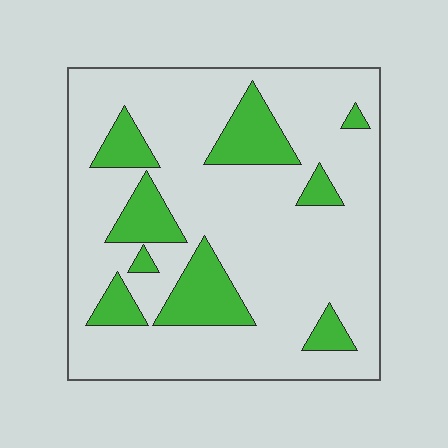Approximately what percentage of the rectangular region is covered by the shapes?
Approximately 20%.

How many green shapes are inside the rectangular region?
9.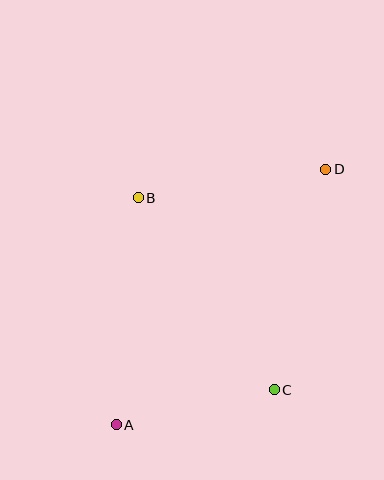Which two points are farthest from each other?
Points A and D are farthest from each other.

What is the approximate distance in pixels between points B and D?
The distance between B and D is approximately 190 pixels.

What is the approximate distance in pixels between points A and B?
The distance between A and B is approximately 228 pixels.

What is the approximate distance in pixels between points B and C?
The distance between B and C is approximately 235 pixels.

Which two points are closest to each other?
Points A and C are closest to each other.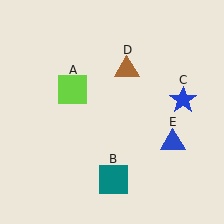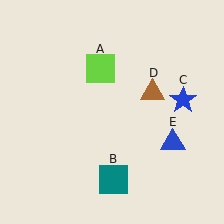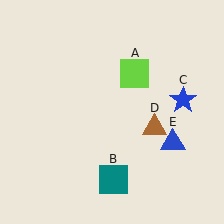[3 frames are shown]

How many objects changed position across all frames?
2 objects changed position: lime square (object A), brown triangle (object D).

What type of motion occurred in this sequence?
The lime square (object A), brown triangle (object D) rotated clockwise around the center of the scene.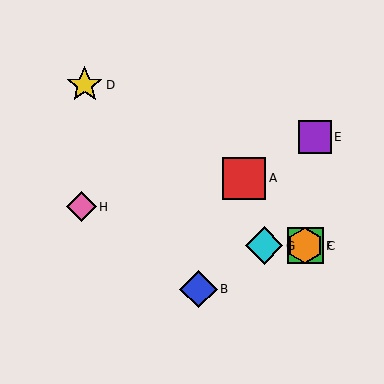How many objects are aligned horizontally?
3 objects (C, F, G) are aligned horizontally.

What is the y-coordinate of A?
Object A is at y≈178.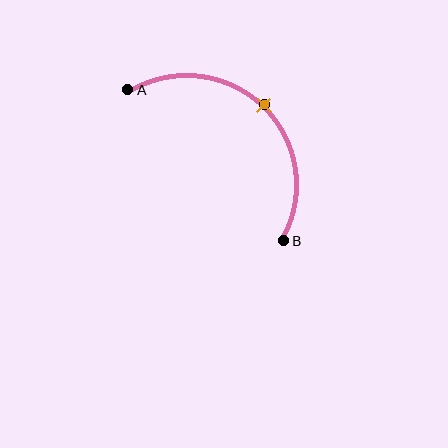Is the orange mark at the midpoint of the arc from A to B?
Yes. The orange mark lies on the arc at equal arc-length from both A and B — it is the arc midpoint.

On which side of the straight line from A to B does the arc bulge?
The arc bulges above and to the right of the straight line connecting A and B.